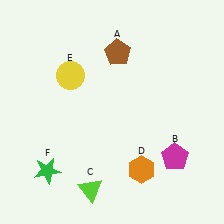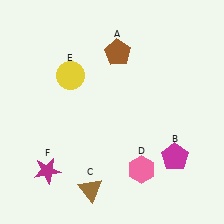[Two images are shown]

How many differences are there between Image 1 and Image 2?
There are 3 differences between the two images.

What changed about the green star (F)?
In Image 1, F is green. In Image 2, it changed to magenta.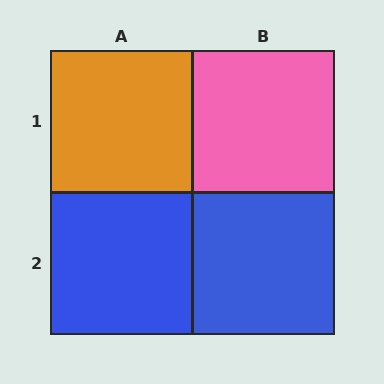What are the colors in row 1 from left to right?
Orange, pink.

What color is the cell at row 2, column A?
Blue.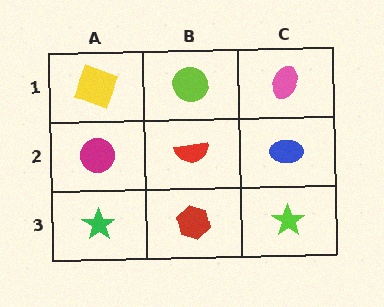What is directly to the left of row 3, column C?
A red hexagon.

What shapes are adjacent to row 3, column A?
A magenta circle (row 2, column A), a red hexagon (row 3, column B).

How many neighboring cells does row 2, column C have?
3.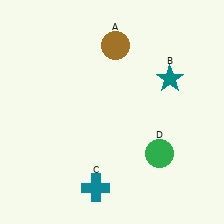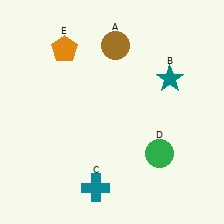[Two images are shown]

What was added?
An orange pentagon (E) was added in Image 2.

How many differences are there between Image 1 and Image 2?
There is 1 difference between the two images.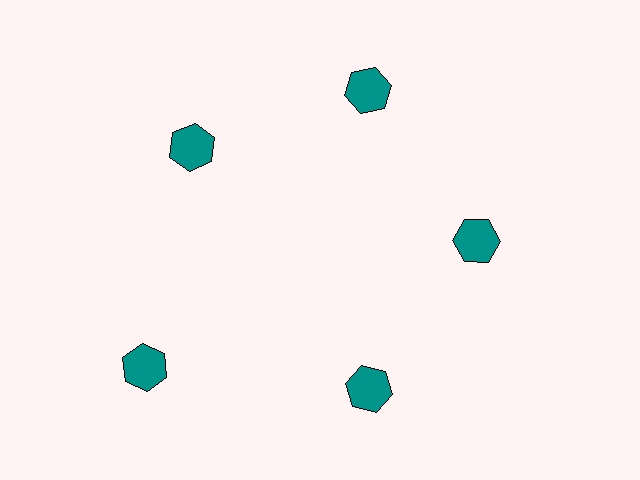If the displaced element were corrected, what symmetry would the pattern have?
It would have 5-fold rotational symmetry — the pattern would map onto itself every 72 degrees.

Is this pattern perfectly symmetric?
No. The 5 teal hexagons are arranged in a ring, but one element near the 8 o'clock position is pushed outward from the center, breaking the 5-fold rotational symmetry.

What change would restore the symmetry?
The symmetry would be restored by moving it inward, back onto the ring so that all 5 hexagons sit at equal angles and equal distance from the center.